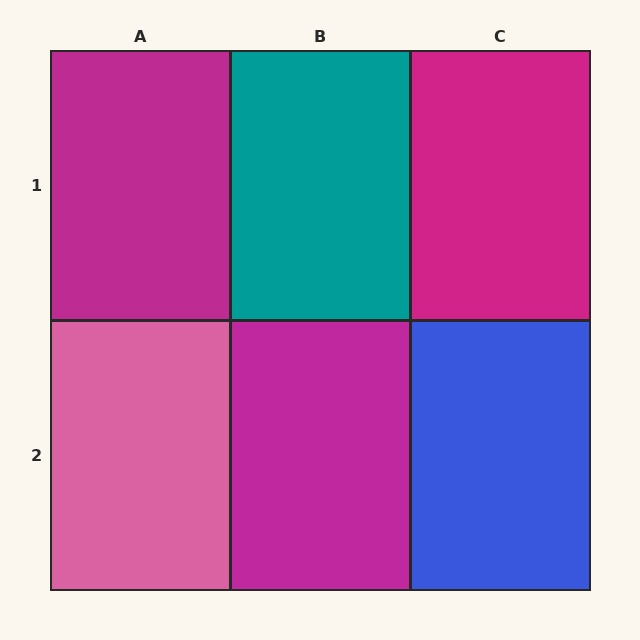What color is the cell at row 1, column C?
Magenta.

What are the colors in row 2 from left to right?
Pink, magenta, blue.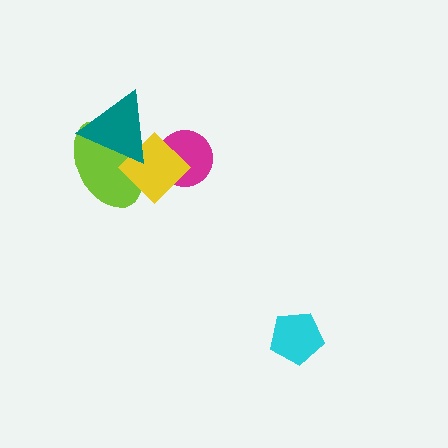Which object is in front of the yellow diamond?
The teal triangle is in front of the yellow diamond.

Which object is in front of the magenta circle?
The yellow diamond is in front of the magenta circle.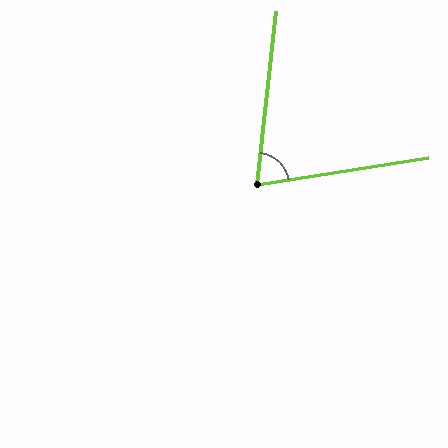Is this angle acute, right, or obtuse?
It is acute.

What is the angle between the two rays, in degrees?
Approximately 75 degrees.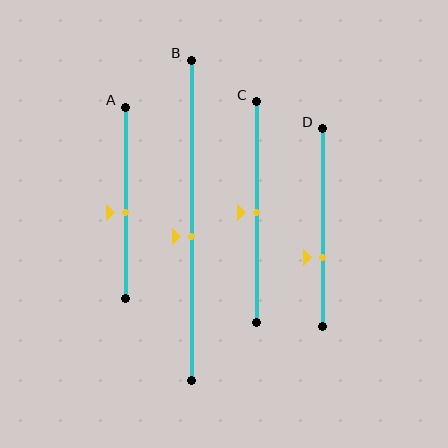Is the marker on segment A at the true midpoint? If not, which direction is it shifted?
No, the marker on segment A is shifted downward by about 5% of the segment length.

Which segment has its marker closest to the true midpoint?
Segment C has its marker closest to the true midpoint.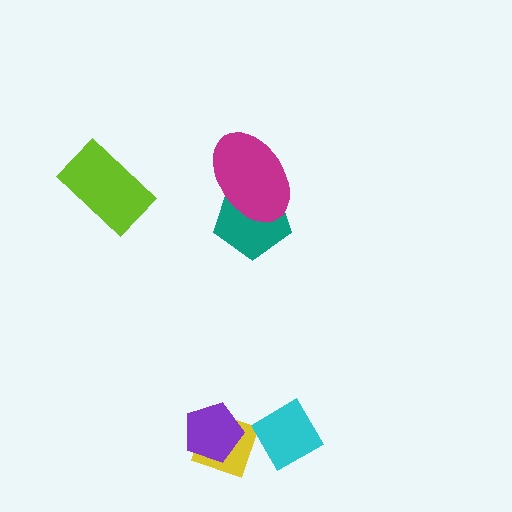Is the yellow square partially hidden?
Yes, it is partially covered by another shape.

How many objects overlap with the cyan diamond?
0 objects overlap with the cyan diamond.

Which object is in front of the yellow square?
The purple pentagon is in front of the yellow square.